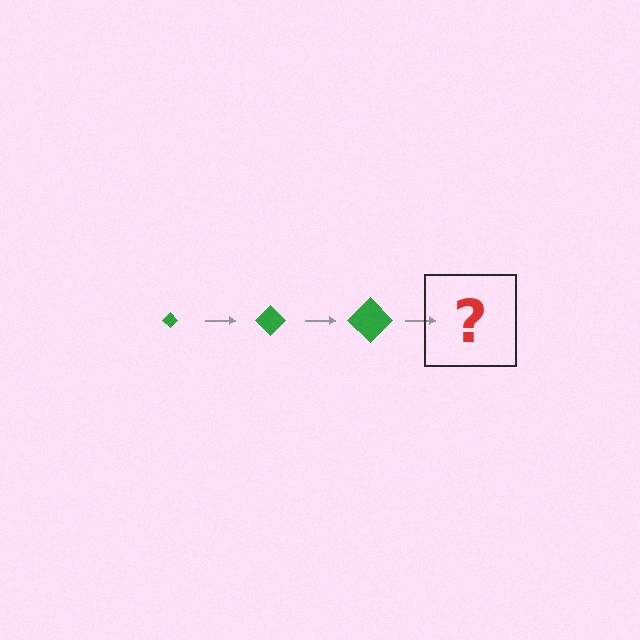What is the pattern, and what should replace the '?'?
The pattern is that the diamond gets progressively larger each step. The '?' should be a green diamond, larger than the previous one.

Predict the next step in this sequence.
The next step is a green diamond, larger than the previous one.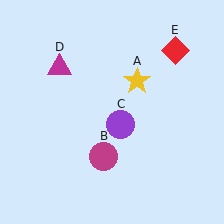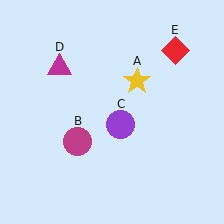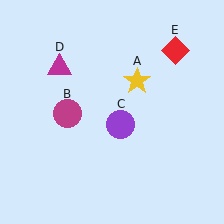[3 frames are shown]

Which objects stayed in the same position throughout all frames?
Yellow star (object A) and purple circle (object C) and magenta triangle (object D) and red diamond (object E) remained stationary.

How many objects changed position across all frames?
1 object changed position: magenta circle (object B).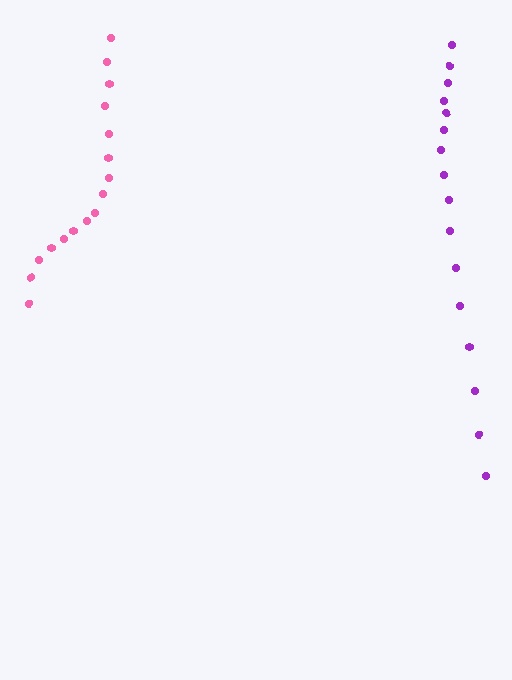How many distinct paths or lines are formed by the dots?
There are 2 distinct paths.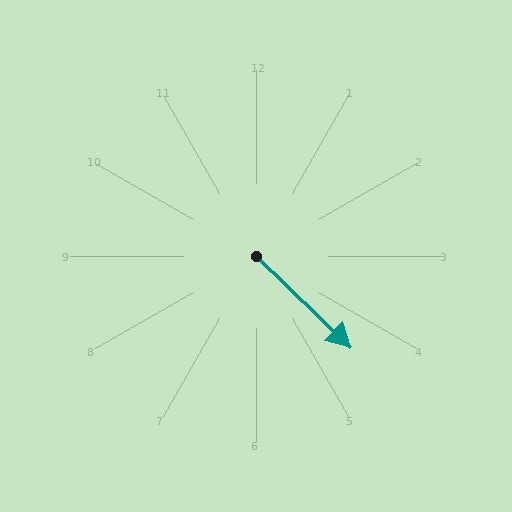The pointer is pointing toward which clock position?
Roughly 4 o'clock.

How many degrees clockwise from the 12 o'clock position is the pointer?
Approximately 134 degrees.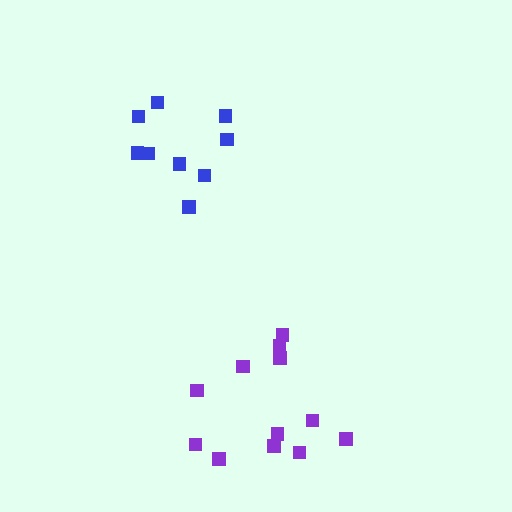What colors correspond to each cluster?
The clusters are colored: purple, blue.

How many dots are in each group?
Group 1: 12 dots, Group 2: 9 dots (21 total).